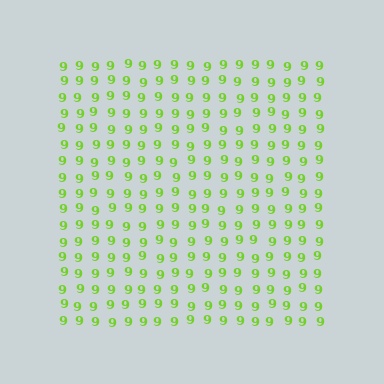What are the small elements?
The small elements are digit 9's.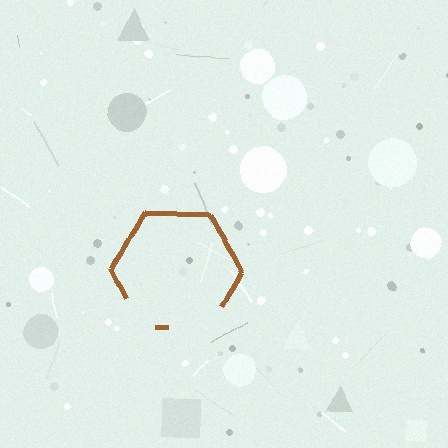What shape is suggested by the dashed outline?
The dashed outline suggests a hexagon.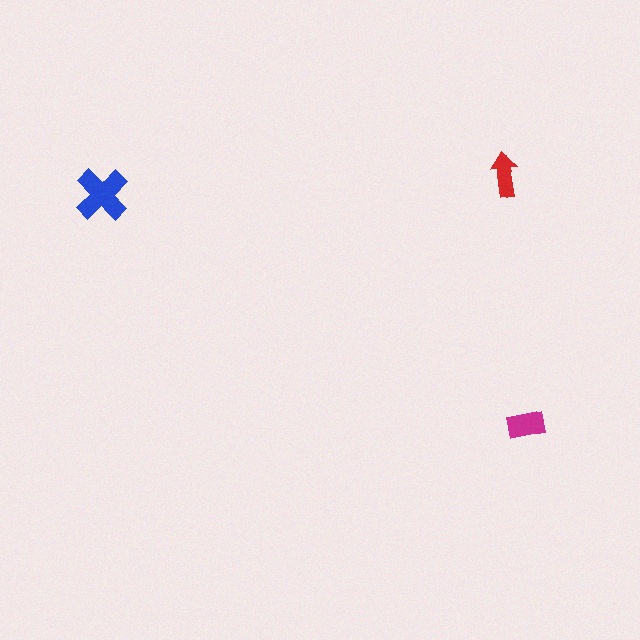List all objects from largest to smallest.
The blue cross, the magenta rectangle, the red arrow.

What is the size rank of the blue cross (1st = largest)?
1st.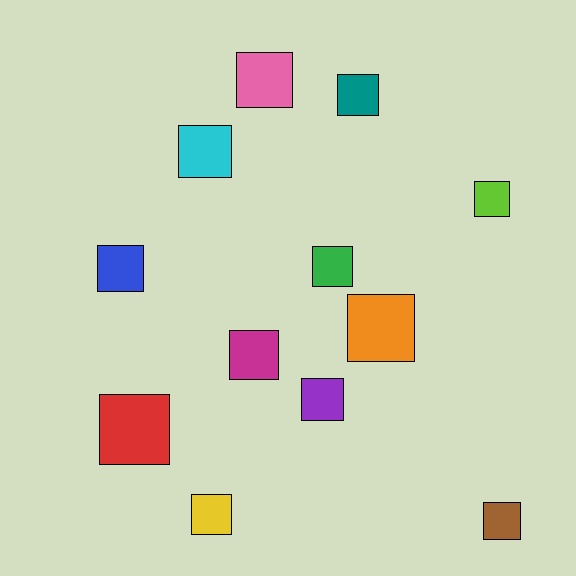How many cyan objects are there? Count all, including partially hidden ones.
There is 1 cyan object.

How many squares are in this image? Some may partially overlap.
There are 12 squares.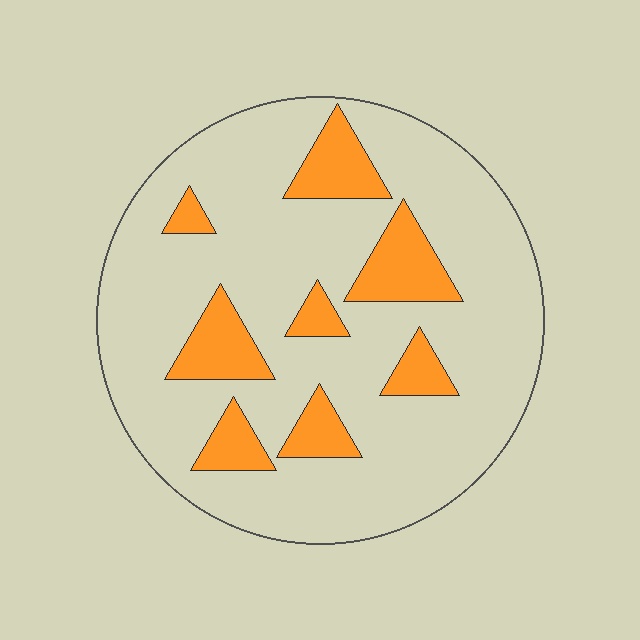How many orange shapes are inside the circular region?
8.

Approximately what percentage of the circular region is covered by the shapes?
Approximately 20%.